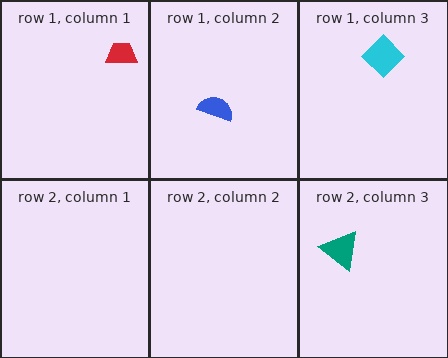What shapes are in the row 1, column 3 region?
The cyan diamond.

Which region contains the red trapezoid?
The row 1, column 1 region.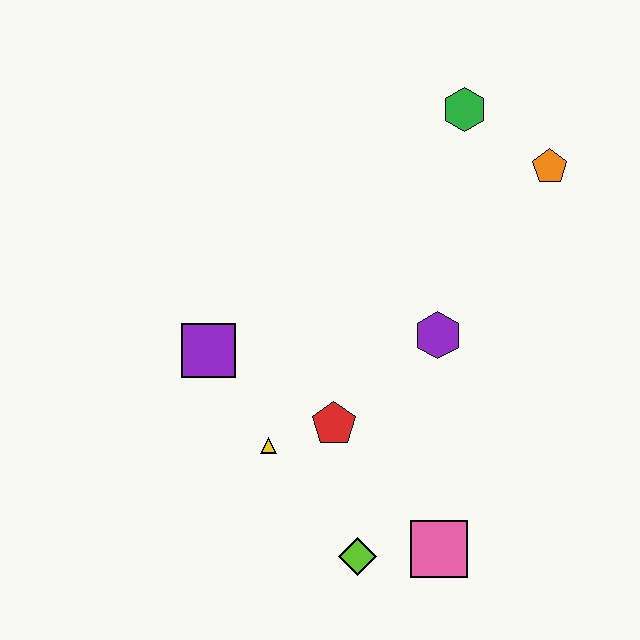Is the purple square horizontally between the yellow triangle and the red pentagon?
No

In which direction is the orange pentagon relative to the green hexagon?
The orange pentagon is to the right of the green hexagon.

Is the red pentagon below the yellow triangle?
No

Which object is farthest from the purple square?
The orange pentagon is farthest from the purple square.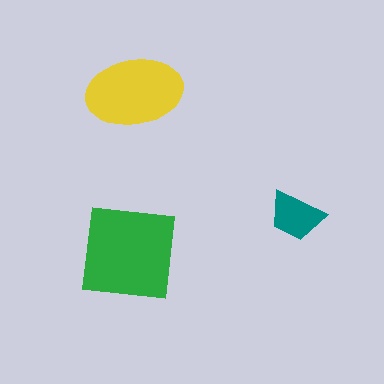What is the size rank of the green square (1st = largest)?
1st.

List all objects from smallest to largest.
The teal trapezoid, the yellow ellipse, the green square.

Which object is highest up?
The yellow ellipse is topmost.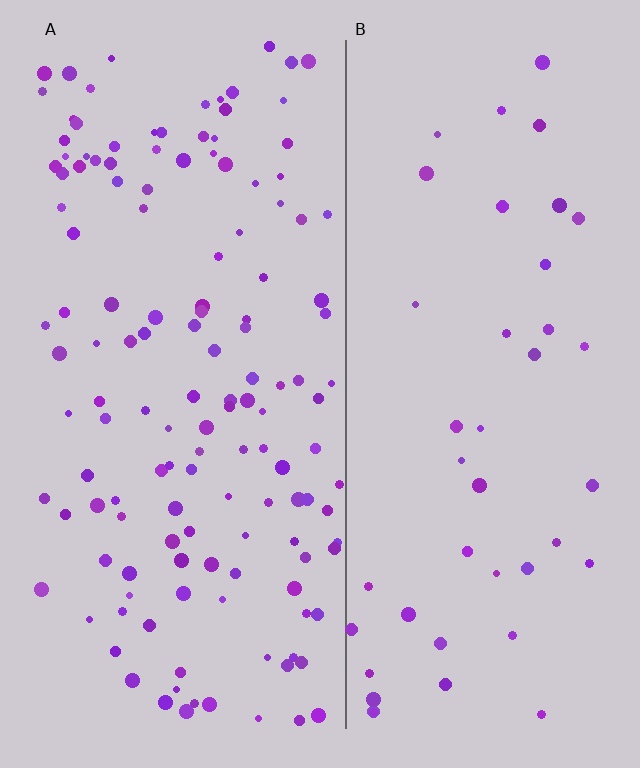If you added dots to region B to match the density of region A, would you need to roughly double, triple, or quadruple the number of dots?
Approximately triple.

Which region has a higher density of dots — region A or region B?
A (the left).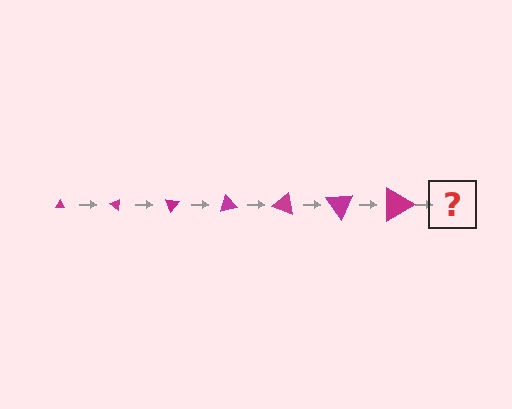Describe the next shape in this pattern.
It should be a triangle, larger than the previous one and rotated 245 degrees from the start.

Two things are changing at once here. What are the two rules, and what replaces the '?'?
The two rules are that the triangle grows larger each step and it rotates 35 degrees each step. The '?' should be a triangle, larger than the previous one and rotated 245 degrees from the start.